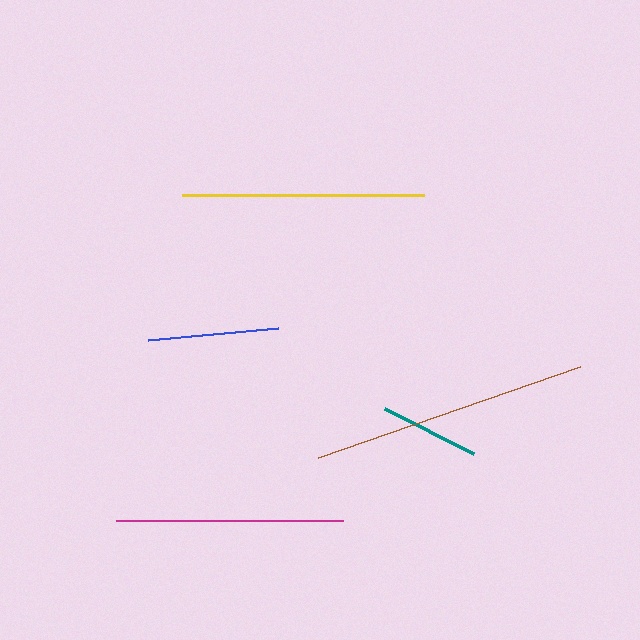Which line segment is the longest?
The brown line is the longest at approximately 277 pixels.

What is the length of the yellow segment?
The yellow segment is approximately 242 pixels long.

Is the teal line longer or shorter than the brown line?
The brown line is longer than the teal line.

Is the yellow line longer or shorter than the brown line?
The brown line is longer than the yellow line.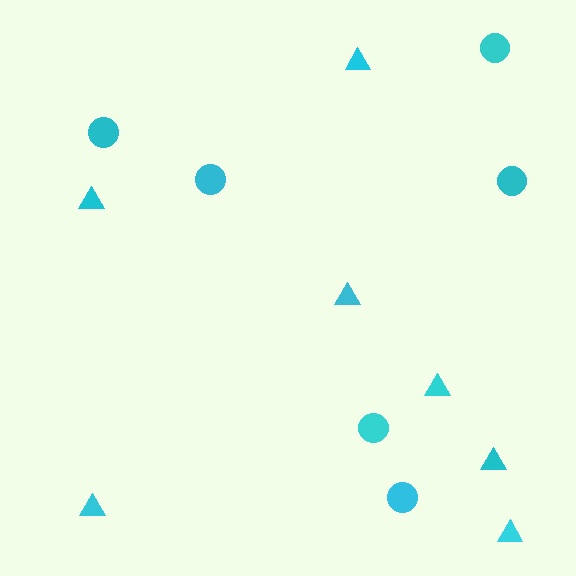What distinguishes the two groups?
There are 2 groups: one group of circles (6) and one group of triangles (7).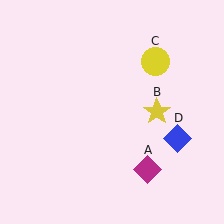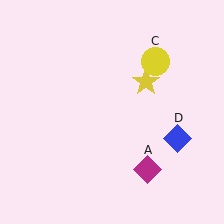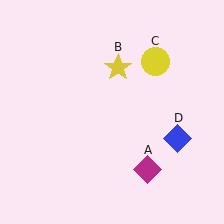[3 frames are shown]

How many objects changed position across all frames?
1 object changed position: yellow star (object B).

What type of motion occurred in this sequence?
The yellow star (object B) rotated counterclockwise around the center of the scene.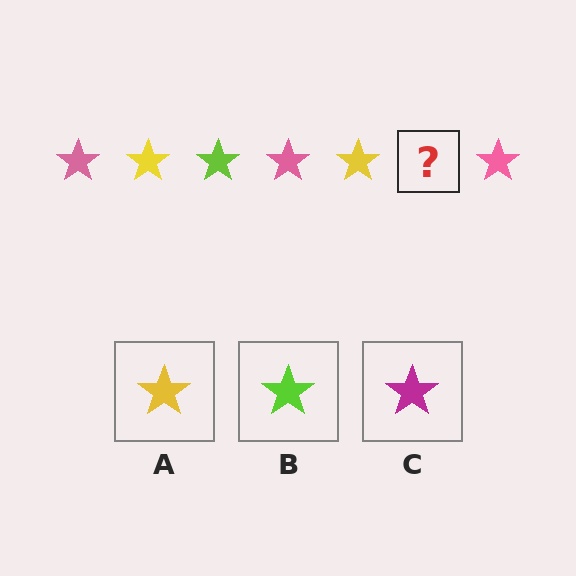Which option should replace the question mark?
Option B.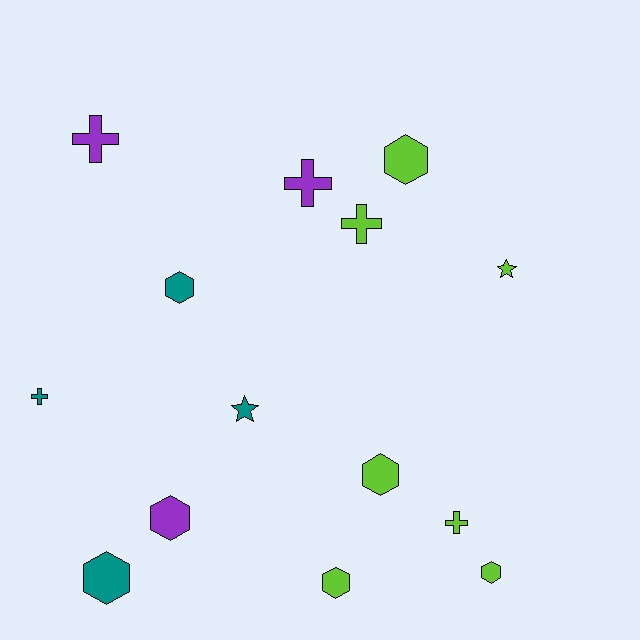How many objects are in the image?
There are 14 objects.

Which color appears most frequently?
Lime, with 7 objects.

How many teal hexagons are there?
There are 2 teal hexagons.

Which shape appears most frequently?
Hexagon, with 7 objects.